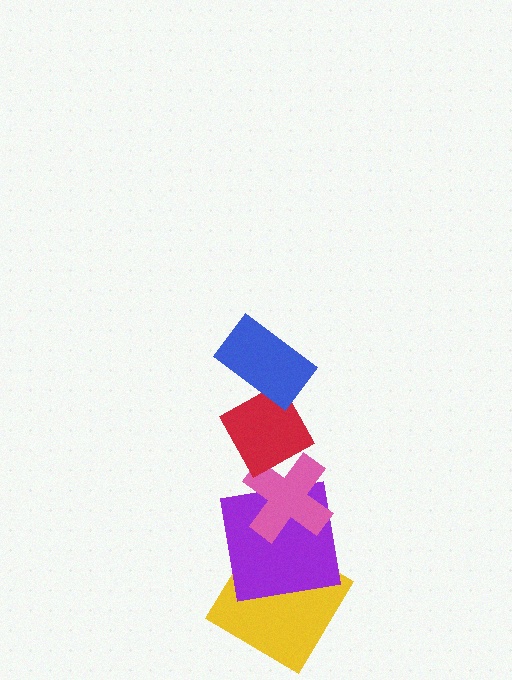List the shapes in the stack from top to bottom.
From top to bottom: the blue rectangle, the red diamond, the pink cross, the purple square, the yellow diamond.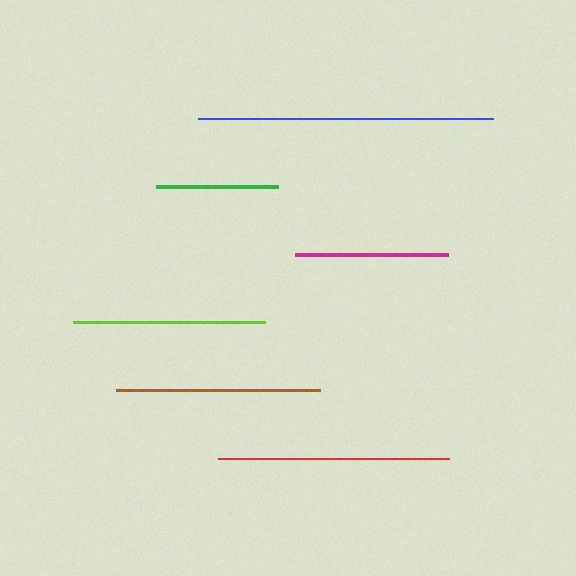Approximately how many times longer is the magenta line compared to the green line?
The magenta line is approximately 1.3 times the length of the green line.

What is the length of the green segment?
The green segment is approximately 122 pixels long.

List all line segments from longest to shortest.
From longest to shortest: blue, red, brown, lime, magenta, green.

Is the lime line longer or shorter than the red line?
The red line is longer than the lime line.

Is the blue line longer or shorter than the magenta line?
The blue line is longer than the magenta line.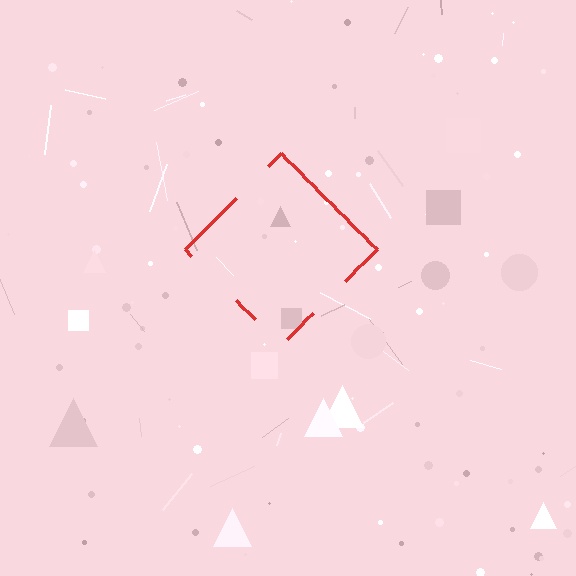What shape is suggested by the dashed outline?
The dashed outline suggests a diamond.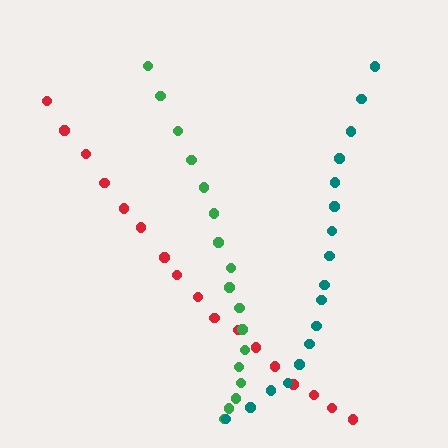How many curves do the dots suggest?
There are 3 distinct paths.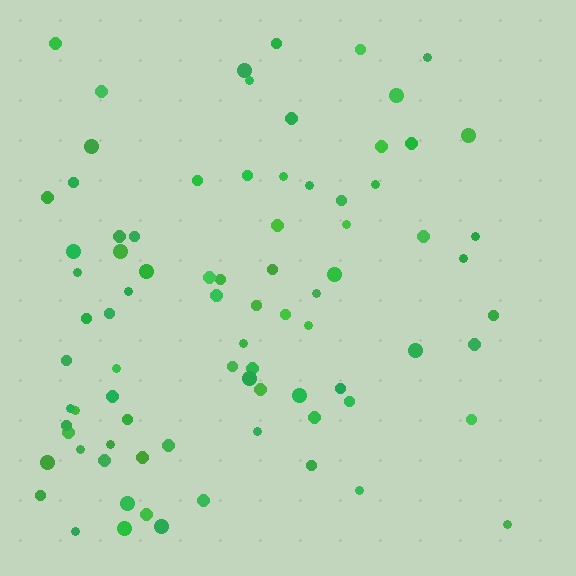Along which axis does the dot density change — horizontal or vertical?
Horizontal.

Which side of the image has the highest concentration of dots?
The left.